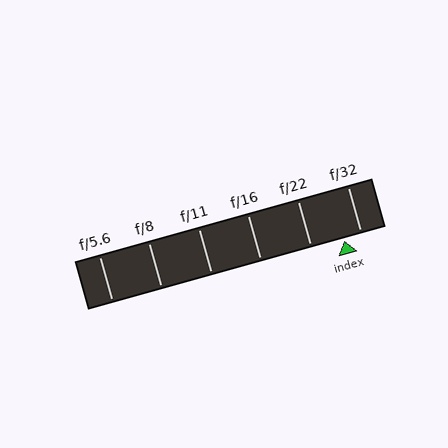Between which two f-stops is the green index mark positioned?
The index mark is between f/22 and f/32.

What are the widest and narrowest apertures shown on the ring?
The widest aperture shown is f/5.6 and the narrowest is f/32.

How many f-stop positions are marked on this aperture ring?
There are 6 f-stop positions marked.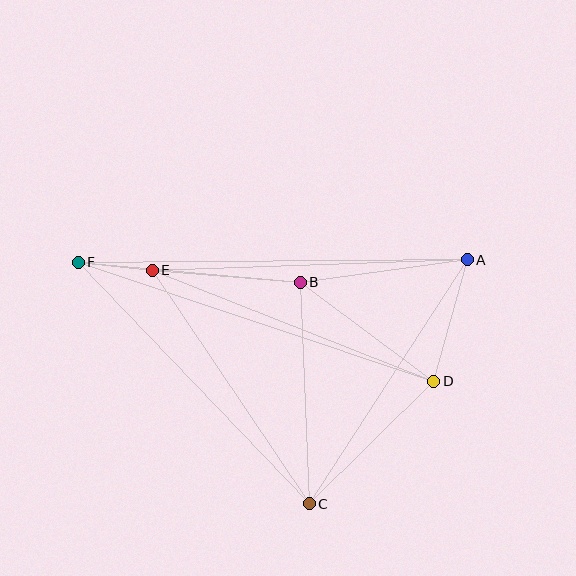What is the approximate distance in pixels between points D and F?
The distance between D and F is approximately 375 pixels.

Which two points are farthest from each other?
Points A and F are farthest from each other.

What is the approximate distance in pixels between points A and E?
The distance between A and E is approximately 315 pixels.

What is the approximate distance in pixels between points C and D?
The distance between C and D is approximately 175 pixels.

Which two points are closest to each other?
Points E and F are closest to each other.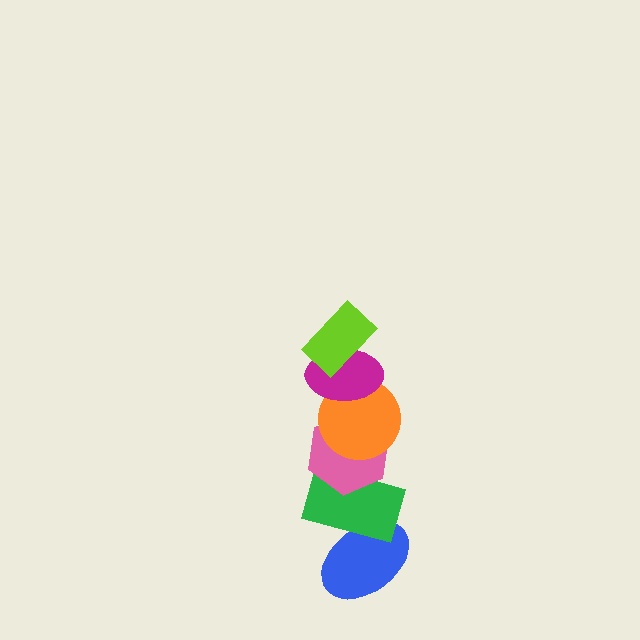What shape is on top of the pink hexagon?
The orange circle is on top of the pink hexagon.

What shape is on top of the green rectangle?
The pink hexagon is on top of the green rectangle.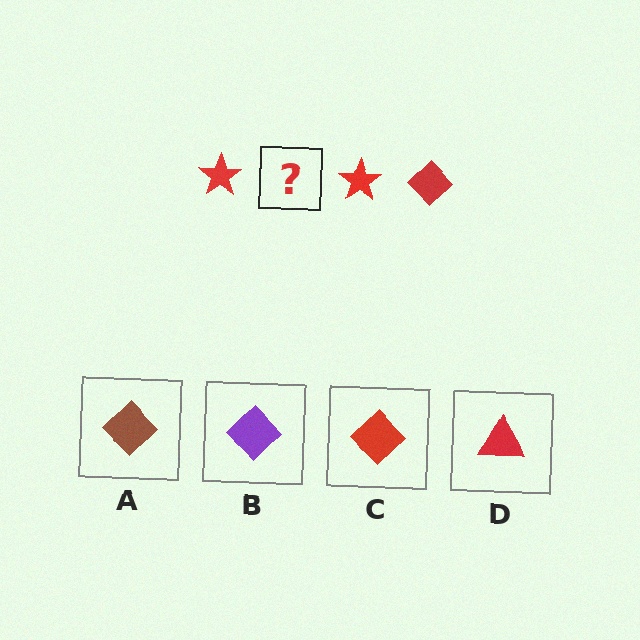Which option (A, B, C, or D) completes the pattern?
C.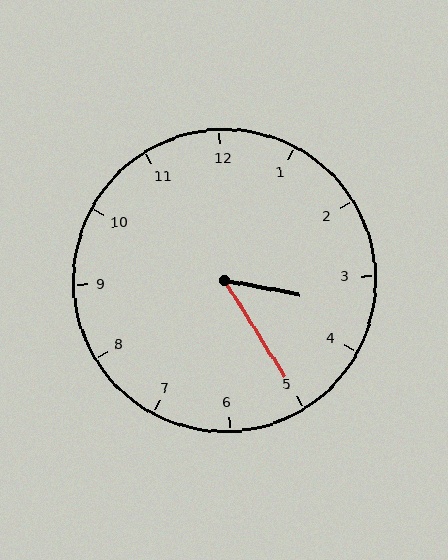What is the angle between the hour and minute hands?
Approximately 48 degrees.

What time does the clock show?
3:25.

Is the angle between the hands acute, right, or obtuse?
It is acute.